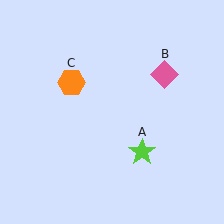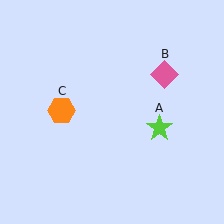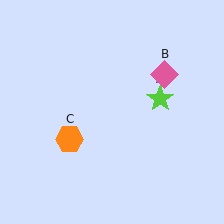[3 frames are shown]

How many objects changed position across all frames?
2 objects changed position: lime star (object A), orange hexagon (object C).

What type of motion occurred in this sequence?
The lime star (object A), orange hexagon (object C) rotated counterclockwise around the center of the scene.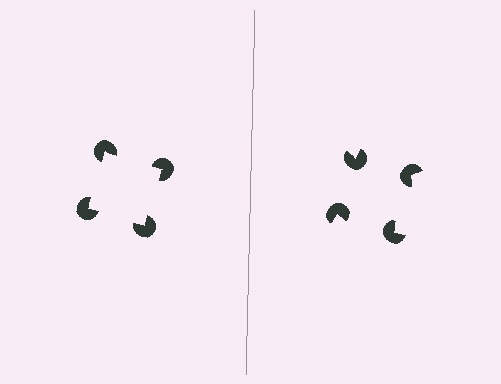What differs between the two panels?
The pac-man discs are positioned identically on both sides; only the wedge orientations differ. On the left they align to a square; on the right they are misaligned.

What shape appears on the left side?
An illusory square.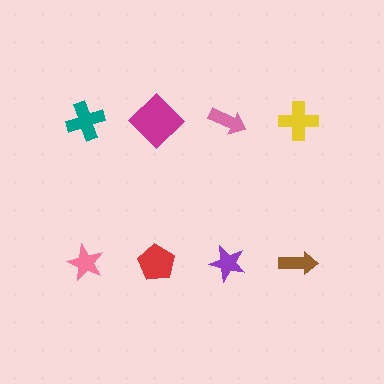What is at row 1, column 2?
A magenta diamond.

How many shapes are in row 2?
4 shapes.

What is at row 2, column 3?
A purple star.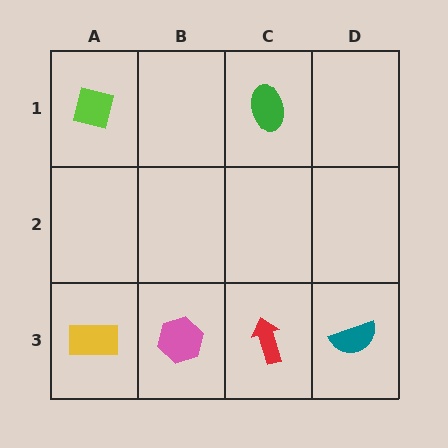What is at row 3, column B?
A pink hexagon.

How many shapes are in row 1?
2 shapes.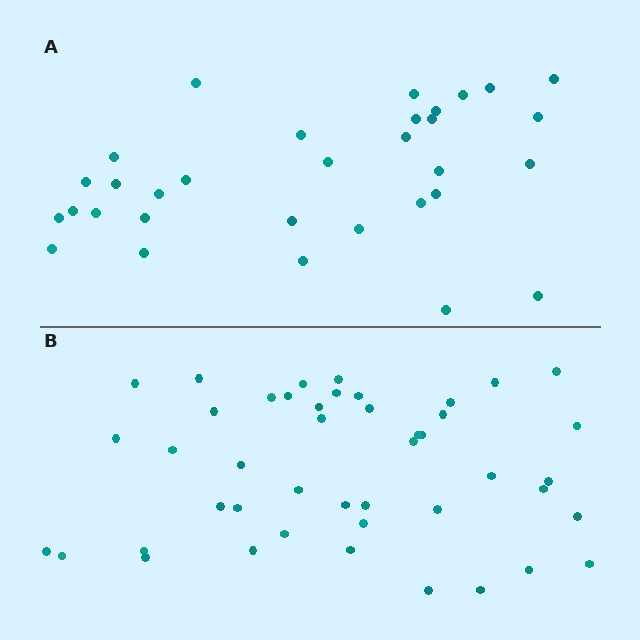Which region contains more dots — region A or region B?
Region B (the bottom region) has more dots.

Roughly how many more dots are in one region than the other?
Region B has approximately 15 more dots than region A.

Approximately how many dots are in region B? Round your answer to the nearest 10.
About 40 dots. (The exact count is 45, which rounds to 40.)